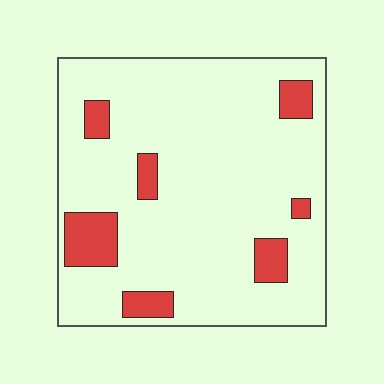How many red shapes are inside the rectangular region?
7.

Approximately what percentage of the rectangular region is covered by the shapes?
Approximately 15%.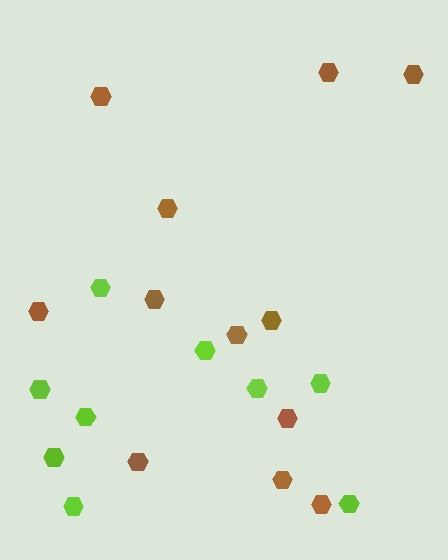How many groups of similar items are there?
There are 2 groups: one group of brown hexagons (12) and one group of lime hexagons (9).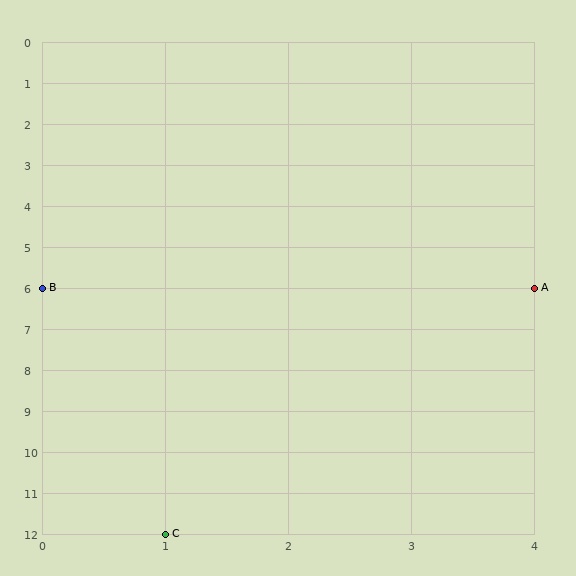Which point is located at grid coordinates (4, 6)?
Point A is at (4, 6).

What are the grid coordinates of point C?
Point C is at grid coordinates (1, 12).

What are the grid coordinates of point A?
Point A is at grid coordinates (4, 6).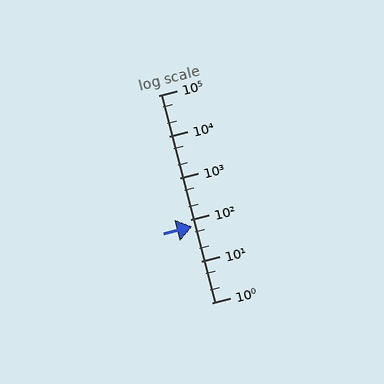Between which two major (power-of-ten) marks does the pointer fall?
The pointer is between 10 and 100.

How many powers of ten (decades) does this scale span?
The scale spans 5 decades, from 1 to 100000.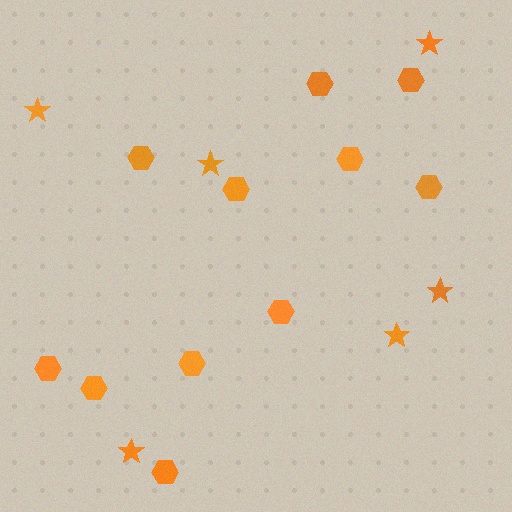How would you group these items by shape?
There are 2 groups: one group of stars (6) and one group of hexagons (11).